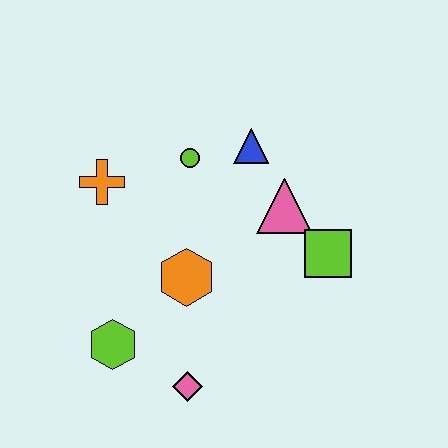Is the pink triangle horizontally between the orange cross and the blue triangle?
No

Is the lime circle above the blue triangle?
No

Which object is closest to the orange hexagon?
The lime hexagon is closest to the orange hexagon.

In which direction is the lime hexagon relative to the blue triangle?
The lime hexagon is below the blue triangle.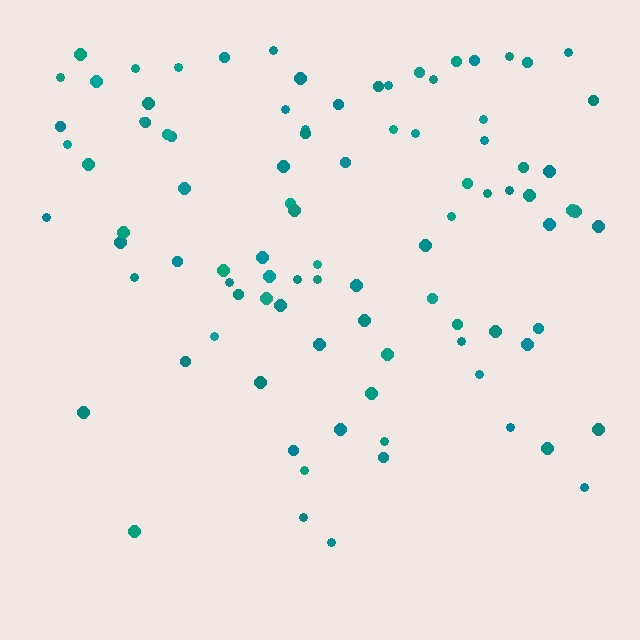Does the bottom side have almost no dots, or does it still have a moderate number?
Still a moderate number, just noticeably fewer than the top.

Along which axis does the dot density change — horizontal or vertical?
Vertical.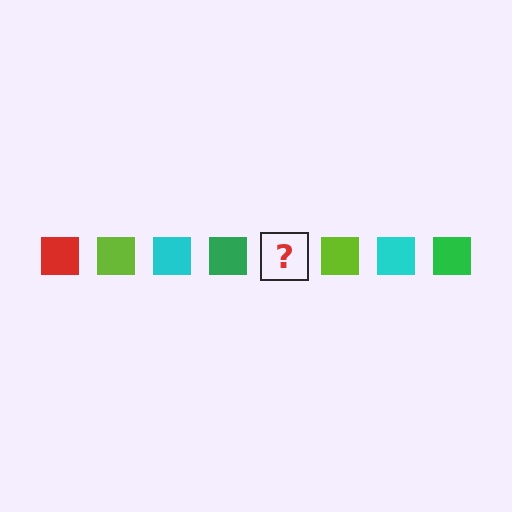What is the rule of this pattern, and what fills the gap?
The rule is that the pattern cycles through red, lime, cyan, green squares. The gap should be filled with a red square.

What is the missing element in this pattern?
The missing element is a red square.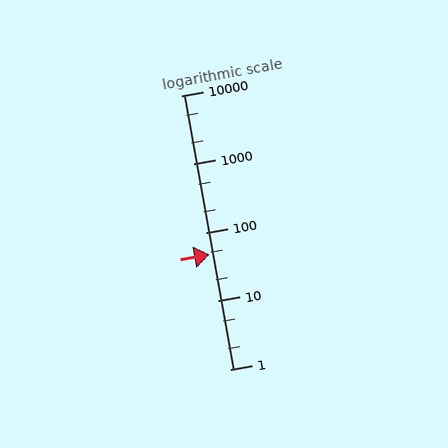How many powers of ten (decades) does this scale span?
The scale spans 4 decades, from 1 to 10000.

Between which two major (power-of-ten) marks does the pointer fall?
The pointer is between 10 and 100.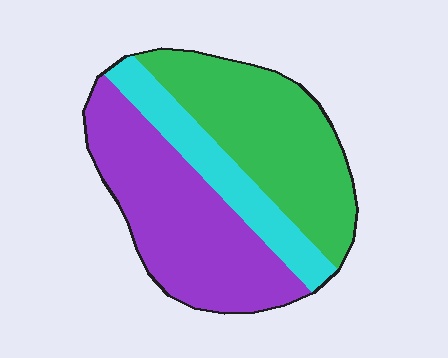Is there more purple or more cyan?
Purple.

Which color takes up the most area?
Purple, at roughly 45%.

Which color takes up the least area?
Cyan, at roughly 20%.